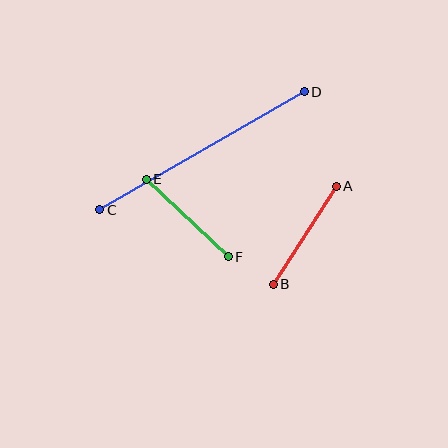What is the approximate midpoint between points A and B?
The midpoint is at approximately (305, 235) pixels.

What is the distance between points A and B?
The distance is approximately 117 pixels.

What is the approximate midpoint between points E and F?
The midpoint is at approximately (187, 218) pixels.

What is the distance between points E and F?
The distance is approximately 113 pixels.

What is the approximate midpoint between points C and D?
The midpoint is at approximately (202, 151) pixels.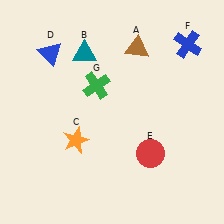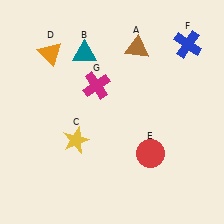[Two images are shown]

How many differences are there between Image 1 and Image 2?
There are 3 differences between the two images.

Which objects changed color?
C changed from orange to yellow. D changed from blue to orange. G changed from green to magenta.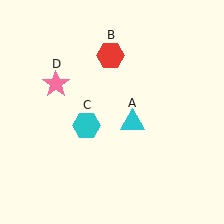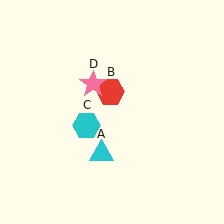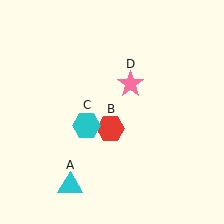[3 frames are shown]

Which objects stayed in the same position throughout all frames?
Cyan hexagon (object C) remained stationary.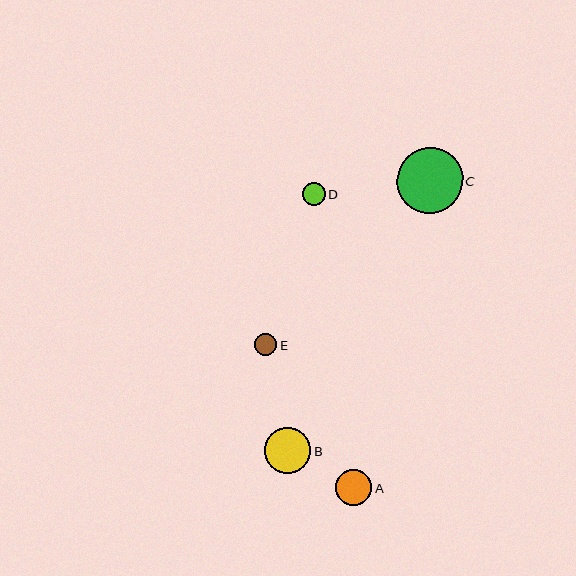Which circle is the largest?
Circle C is the largest with a size of approximately 66 pixels.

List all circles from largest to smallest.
From largest to smallest: C, B, A, D, E.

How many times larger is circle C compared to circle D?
Circle C is approximately 2.9 times the size of circle D.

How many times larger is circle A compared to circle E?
Circle A is approximately 1.6 times the size of circle E.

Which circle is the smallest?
Circle E is the smallest with a size of approximately 22 pixels.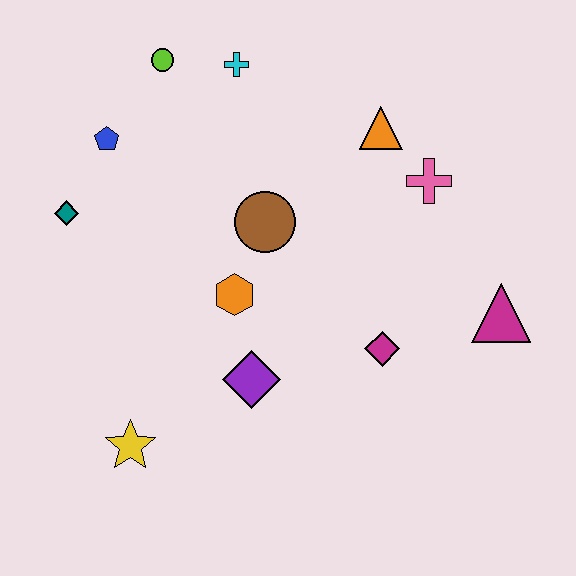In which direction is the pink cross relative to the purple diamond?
The pink cross is above the purple diamond.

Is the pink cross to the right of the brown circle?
Yes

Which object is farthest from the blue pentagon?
The magenta triangle is farthest from the blue pentagon.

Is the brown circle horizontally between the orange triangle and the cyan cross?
Yes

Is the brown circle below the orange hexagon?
No